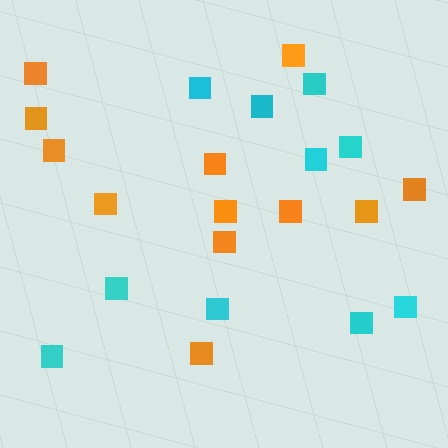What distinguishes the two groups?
There are 2 groups: one group of orange squares (12) and one group of cyan squares (10).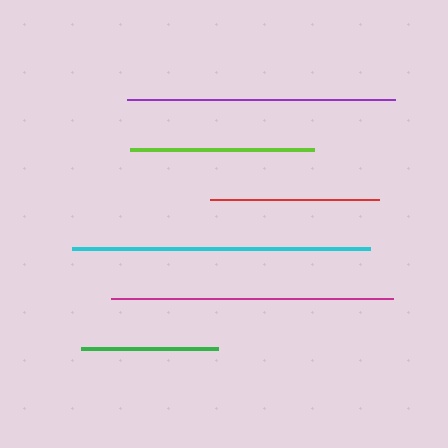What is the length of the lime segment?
The lime segment is approximately 183 pixels long.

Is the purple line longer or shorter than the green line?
The purple line is longer than the green line.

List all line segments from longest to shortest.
From longest to shortest: cyan, magenta, purple, lime, red, green.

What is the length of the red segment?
The red segment is approximately 169 pixels long.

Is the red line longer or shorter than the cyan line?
The cyan line is longer than the red line.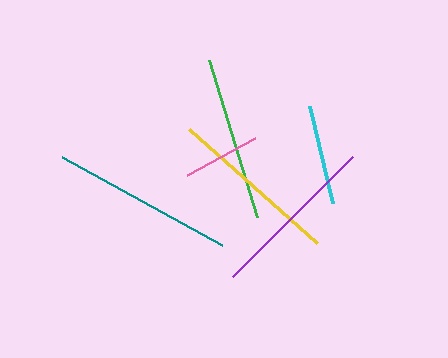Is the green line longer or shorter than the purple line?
The purple line is longer than the green line.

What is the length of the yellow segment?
The yellow segment is approximately 171 pixels long.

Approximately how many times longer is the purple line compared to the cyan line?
The purple line is approximately 1.7 times the length of the cyan line.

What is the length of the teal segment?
The teal segment is approximately 182 pixels long.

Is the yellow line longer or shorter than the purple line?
The yellow line is longer than the purple line.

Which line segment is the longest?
The teal line is the longest at approximately 182 pixels.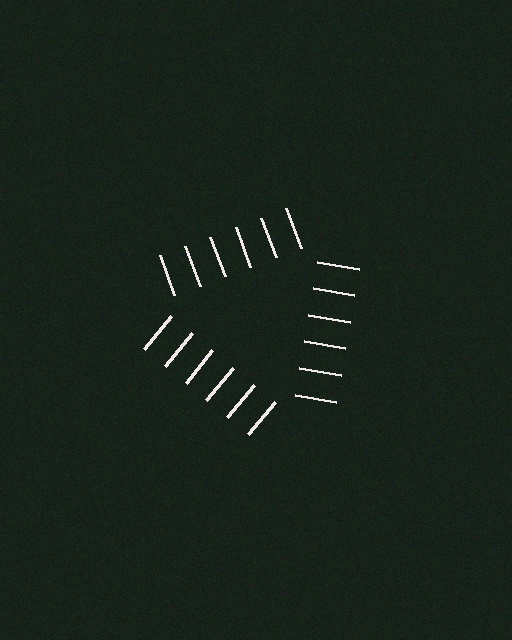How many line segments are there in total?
18 — 6 along each of the 3 edges.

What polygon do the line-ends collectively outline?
An illusory triangle — the line segments terminate on its edges but no continuous stroke is drawn.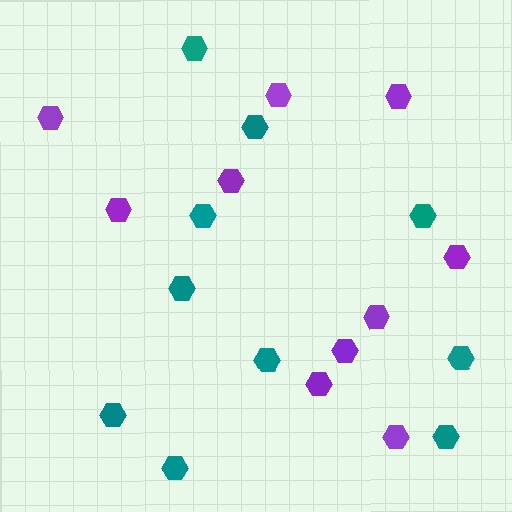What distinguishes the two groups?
There are 2 groups: one group of teal hexagons (10) and one group of purple hexagons (10).